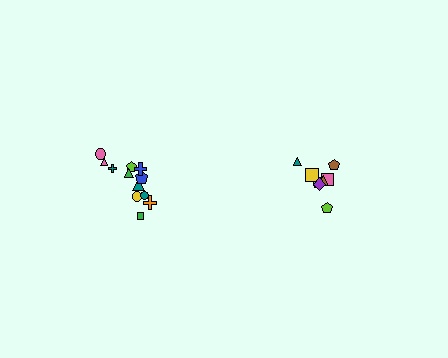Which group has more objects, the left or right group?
The left group.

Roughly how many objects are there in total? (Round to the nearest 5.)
Roughly 20 objects in total.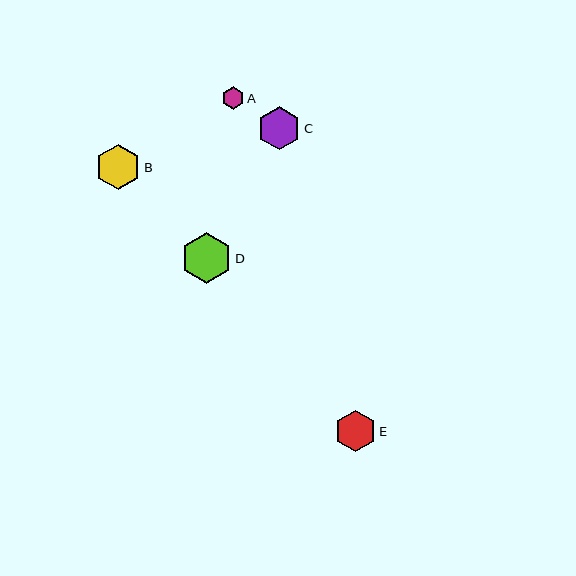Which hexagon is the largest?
Hexagon D is the largest with a size of approximately 51 pixels.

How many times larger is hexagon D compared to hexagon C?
Hexagon D is approximately 1.2 times the size of hexagon C.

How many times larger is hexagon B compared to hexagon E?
Hexagon B is approximately 1.1 times the size of hexagon E.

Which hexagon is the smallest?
Hexagon A is the smallest with a size of approximately 22 pixels.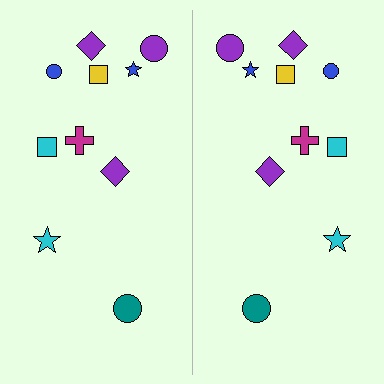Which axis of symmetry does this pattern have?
The pattern has a vertical axis of symmetry running through the center of the image.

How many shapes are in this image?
There are 20 shapes in this image.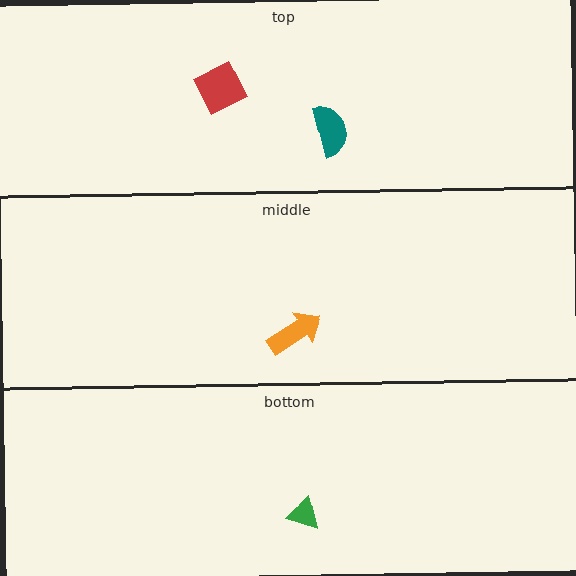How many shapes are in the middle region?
1.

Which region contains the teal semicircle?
The top region.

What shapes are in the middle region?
The orange arrow.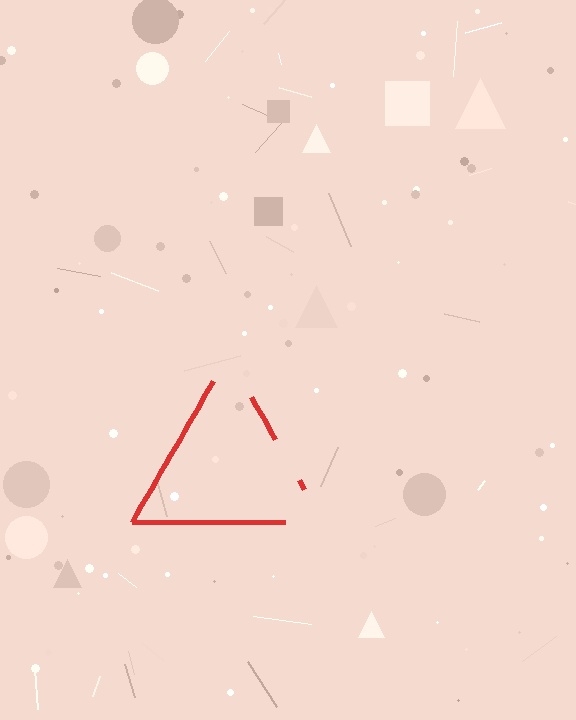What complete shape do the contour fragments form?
The contour fragments form a triangle.